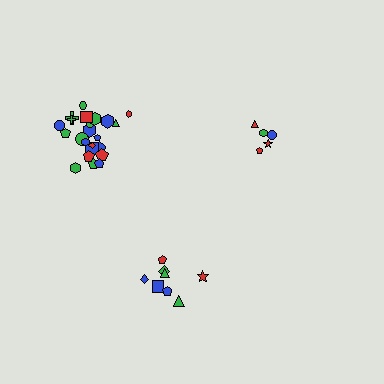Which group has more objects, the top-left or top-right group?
The top-left group.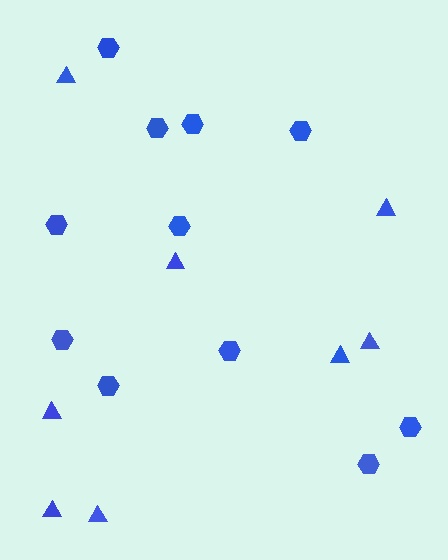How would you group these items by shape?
There are 2 groups: one group of triangles (8) and one group of hexagons (11).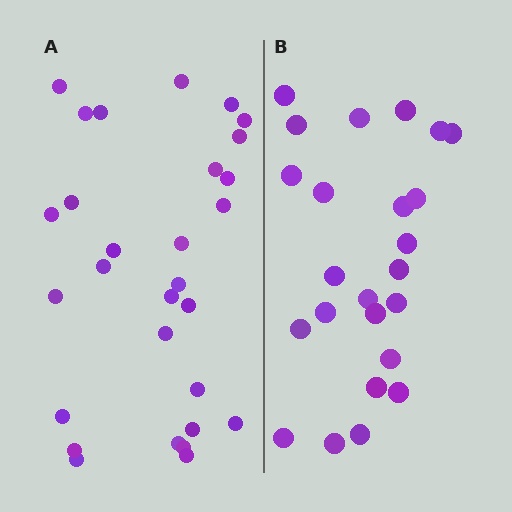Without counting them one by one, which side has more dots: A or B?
Region A (the left region) has more dots.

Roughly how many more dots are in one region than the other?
Region A has about 5 more dots than region B.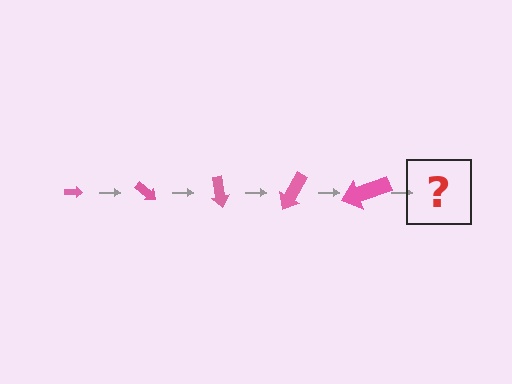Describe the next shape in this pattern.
It should be an arrow, larger than the previous one and rotated 200 degrees from the start.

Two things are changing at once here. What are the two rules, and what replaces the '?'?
The two rules are that the arrow grows larger each step and it rotates 40 degrees each step. The '?' should be an arrow, larger than the previous one and rotated 200 degrees from the start.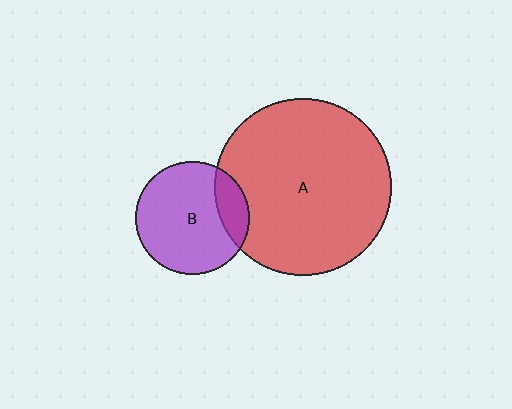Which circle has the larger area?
Circle A (red).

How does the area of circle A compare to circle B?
Approximately 2.4 times.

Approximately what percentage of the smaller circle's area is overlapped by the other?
Approximately 15%.